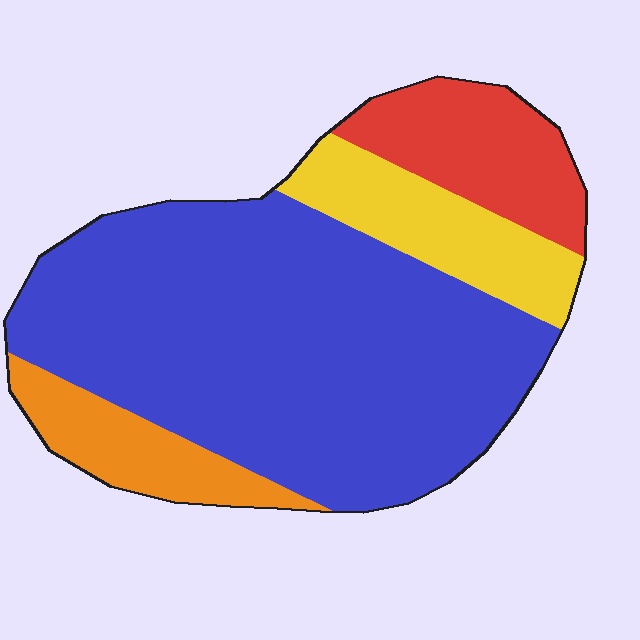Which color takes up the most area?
Blue, at roughly 65%.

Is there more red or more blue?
Blue.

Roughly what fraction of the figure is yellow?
Yellow takes up about one eighth (1/8) of the figure.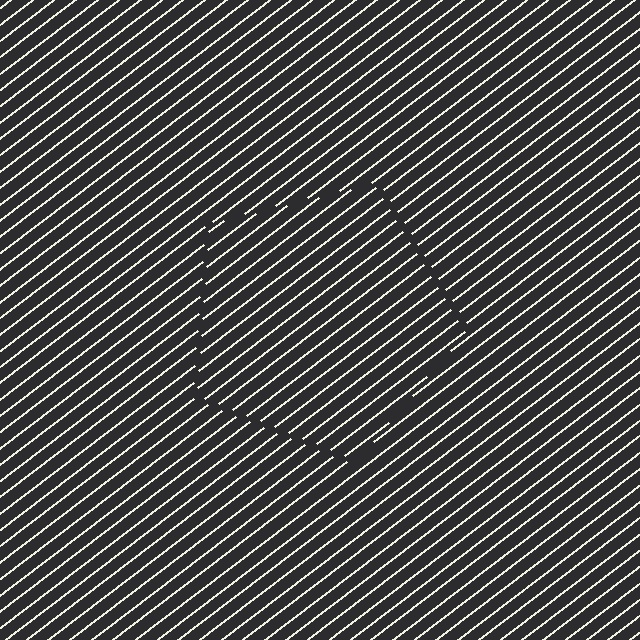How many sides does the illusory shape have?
5 sides — the line-ends trace a pentagon.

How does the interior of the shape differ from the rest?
The interior of the shape contains the same grating, shifted by half a period — the contour is defined by the phase discontinuity where line-ends from the inner and outer gratings abut.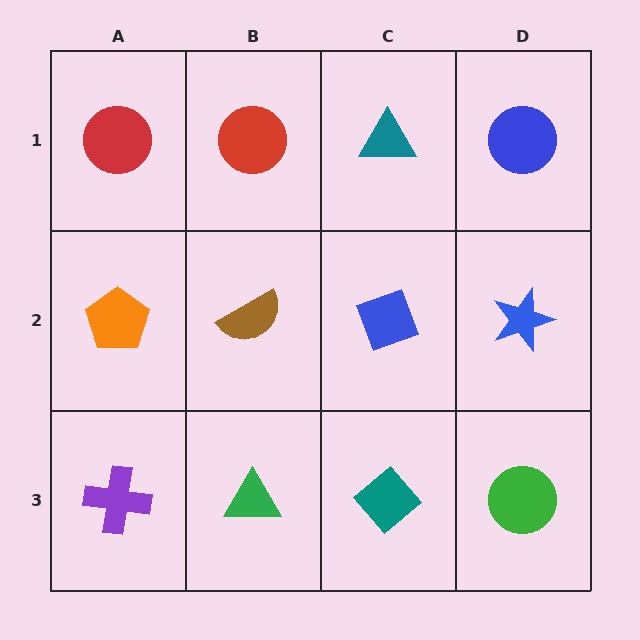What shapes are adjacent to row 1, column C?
A blue diamond (row 2, column C), a red circle (row 1, column B), a blue circle (row 1, column D).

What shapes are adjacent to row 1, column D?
A blue star (row 2, column D), a teal triangle (row 1, column C).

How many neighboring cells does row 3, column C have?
3.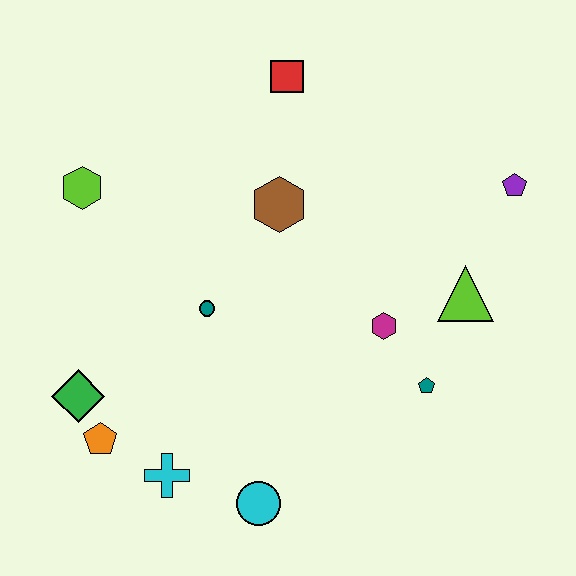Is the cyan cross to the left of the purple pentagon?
Yes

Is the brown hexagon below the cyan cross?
No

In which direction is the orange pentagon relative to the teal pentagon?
The orange pentagon is to the left of the teal pentagon.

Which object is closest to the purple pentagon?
The lime triangle is closest to the purple pentagon.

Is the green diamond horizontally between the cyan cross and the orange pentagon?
No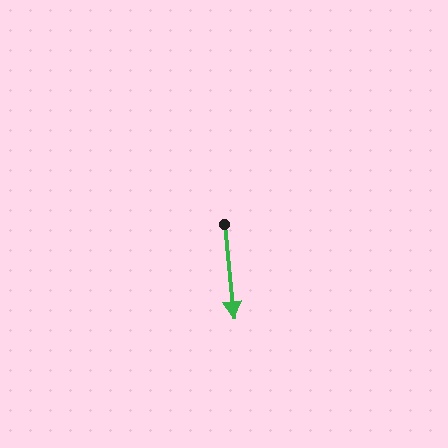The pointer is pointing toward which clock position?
Roughly 6 o'clock.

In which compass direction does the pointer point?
South.